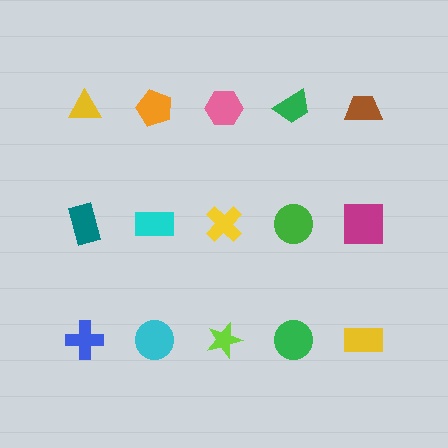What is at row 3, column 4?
A green circle.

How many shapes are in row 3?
5 shapes.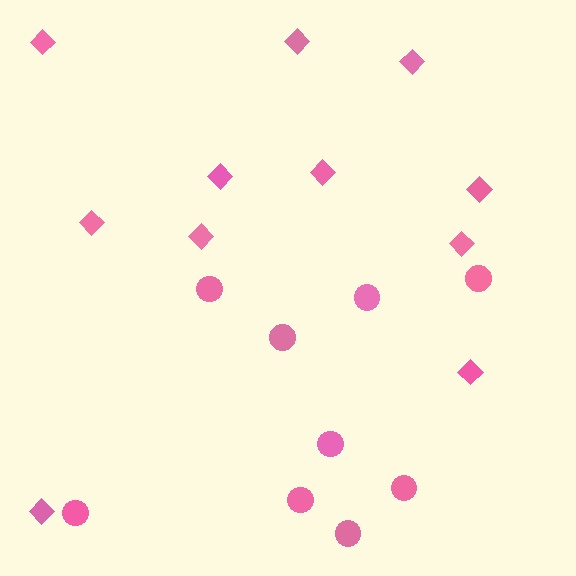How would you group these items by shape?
There are 2 groups: one group of circles (9) and one group of diamonds (11).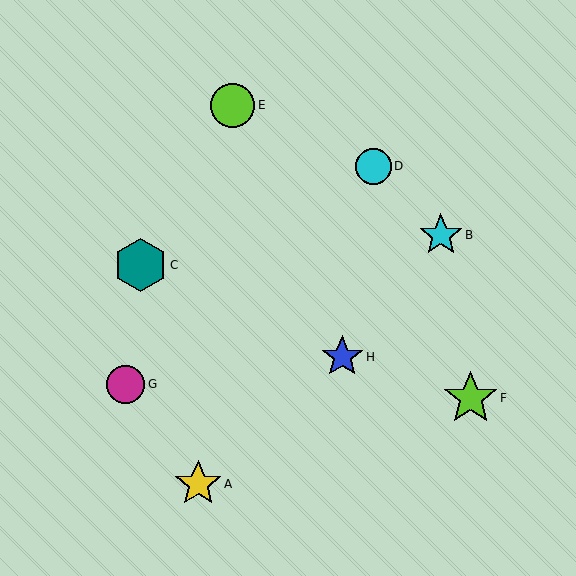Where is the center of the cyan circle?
The center of the cyan circle is at (373, 166).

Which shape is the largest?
The lime star (labeled F) is the largest.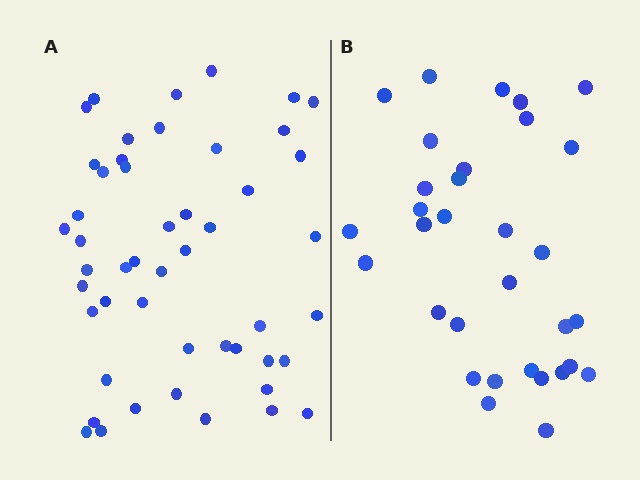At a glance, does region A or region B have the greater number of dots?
Region A (the left region) has more dots.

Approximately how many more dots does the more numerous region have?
Region A has approximately 15 more dots than region B.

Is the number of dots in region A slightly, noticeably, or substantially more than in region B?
Region A has substantially more. The ratio is roughly 1.5 to 1.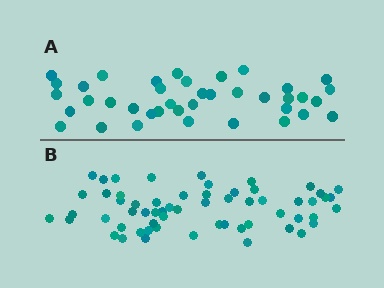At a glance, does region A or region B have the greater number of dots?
Region B (the bottom region) has more dots.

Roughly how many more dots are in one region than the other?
Region B has approximately 20 more dots than region A.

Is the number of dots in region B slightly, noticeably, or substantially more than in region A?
Region B has substantially more. The ratio is roughly 1.5 to 1.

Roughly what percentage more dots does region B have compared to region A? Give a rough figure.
About 55% more.